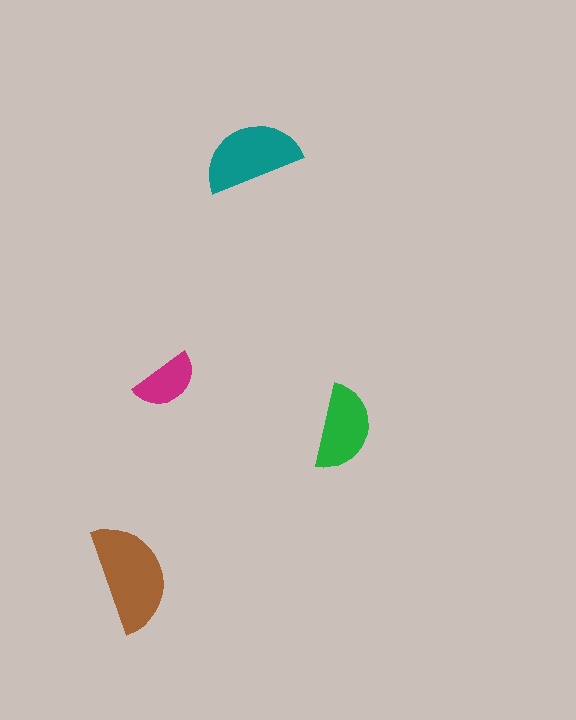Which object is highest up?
The teal semicircle is topmost.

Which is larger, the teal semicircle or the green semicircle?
The teal one.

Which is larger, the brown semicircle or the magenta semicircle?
The brown one.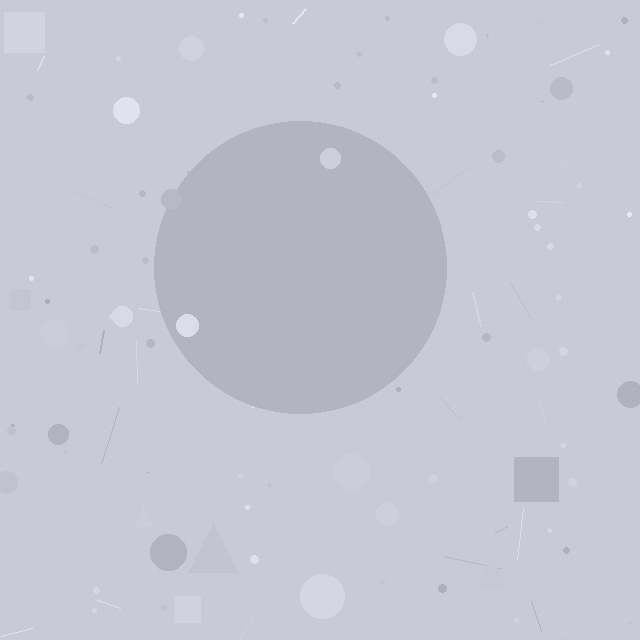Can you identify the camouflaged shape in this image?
The camouflaged shape is a circle.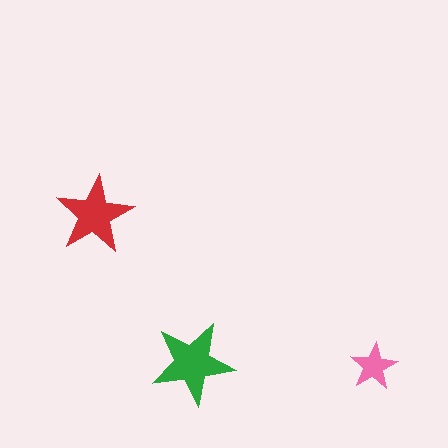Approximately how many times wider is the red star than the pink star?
About 1.5 times wider.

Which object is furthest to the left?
The red star is leftmost.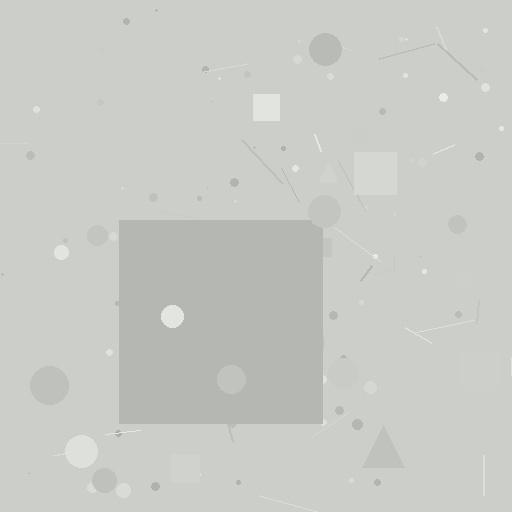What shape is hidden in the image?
A square is hidden in the image.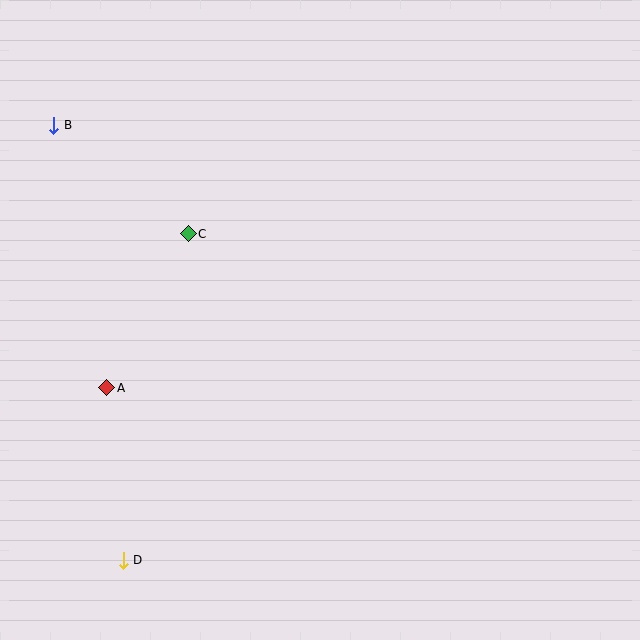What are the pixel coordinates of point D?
Point D is at (123, 560).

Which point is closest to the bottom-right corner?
Point D is closest to the bottom-right corner.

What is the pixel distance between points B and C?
The distance between B and C is 173 pixels.